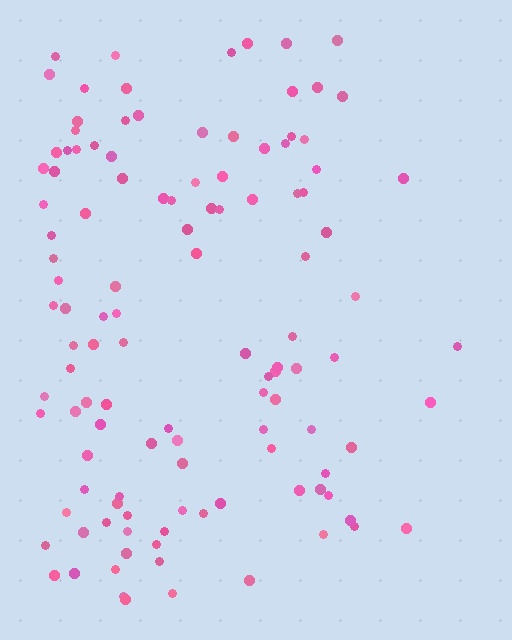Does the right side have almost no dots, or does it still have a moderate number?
Still a moderate number, just noticeably fewer than the left.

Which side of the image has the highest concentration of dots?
The left.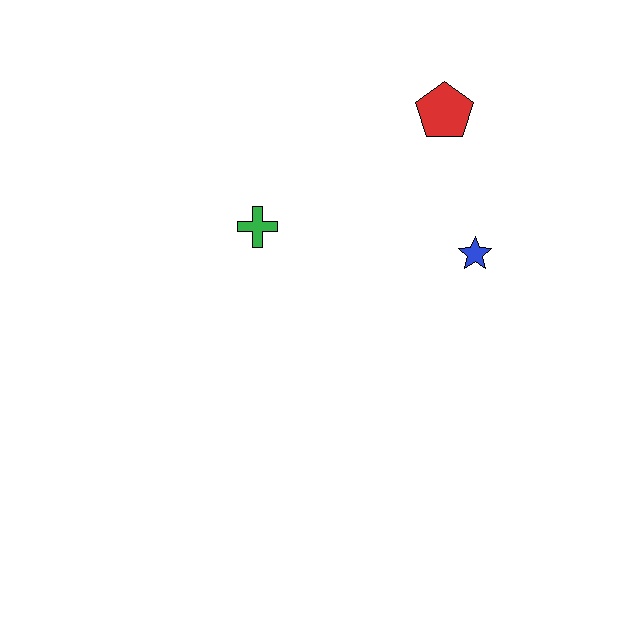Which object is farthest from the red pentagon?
The green cross is farthest from the red pentagon.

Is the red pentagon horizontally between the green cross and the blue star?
Yes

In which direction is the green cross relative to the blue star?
The green cross is to the left of the blue star.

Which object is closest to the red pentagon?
The blue star is closest to the red pentagon.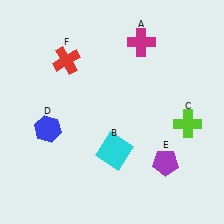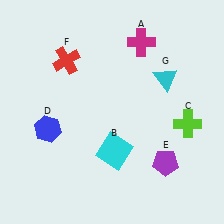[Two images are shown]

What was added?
A cyan triangle (G) was added in Image 2.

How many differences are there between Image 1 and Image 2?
There is 1 difference between the two images.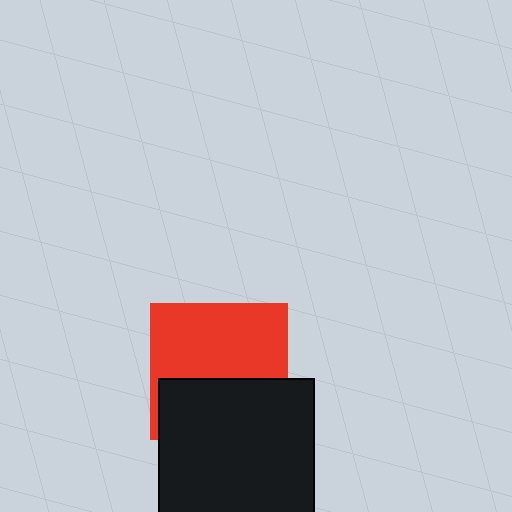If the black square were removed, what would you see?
You would see the complete red square.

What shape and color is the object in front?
The object in front is a black square.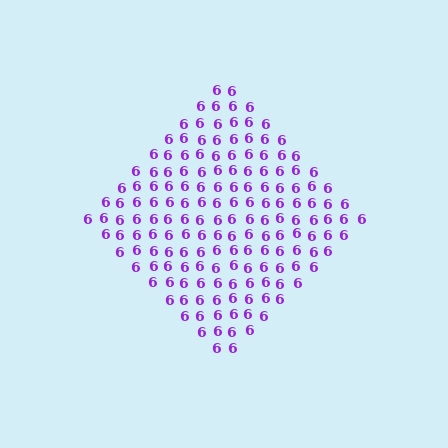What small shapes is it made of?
It is made of small digit 6's.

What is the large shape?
The large shape is a diamond.